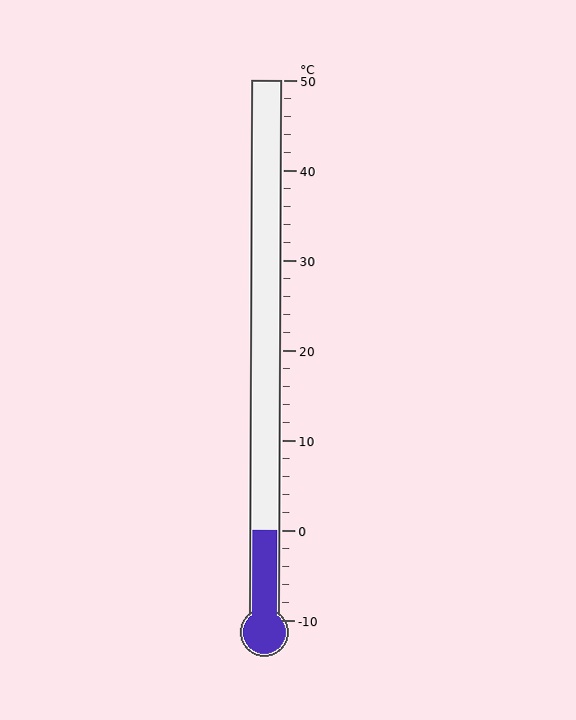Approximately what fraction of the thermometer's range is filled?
The thermometer is filled to approximately 15% of its range.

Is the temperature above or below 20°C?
The temperature is below 20°C.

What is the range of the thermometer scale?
The thermometer scale ranges from -10°C to 50°C.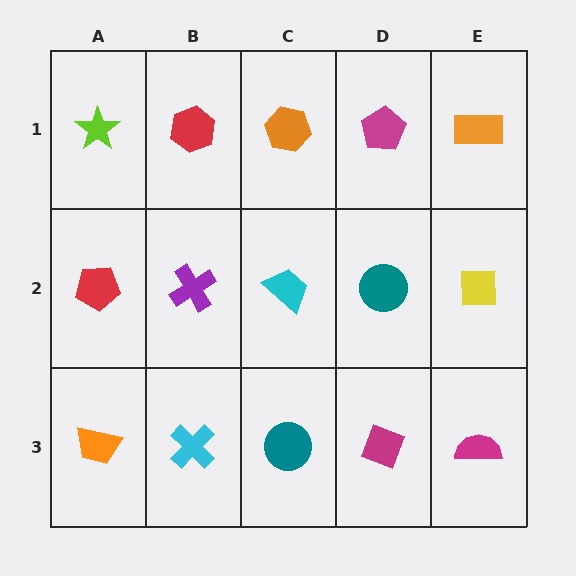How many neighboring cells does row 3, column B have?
3.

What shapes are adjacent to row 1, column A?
A red pentagon (row 2, column A), a red hexagon (row 1, column B).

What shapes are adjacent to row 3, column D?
A teal circle (row 2, column D), a teal circle (row 3, column C), a magenta semicircle (row 3, column E).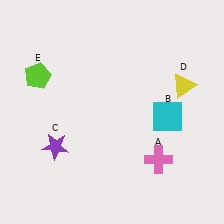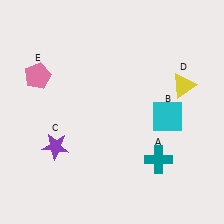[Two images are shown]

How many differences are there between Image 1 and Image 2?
There are 2 differences between the two images.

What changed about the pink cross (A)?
In Image 1, A is pink. In Image 2, it changed to teal.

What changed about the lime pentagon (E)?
In Image 1, E is lime. In Image 2, it changed to pink.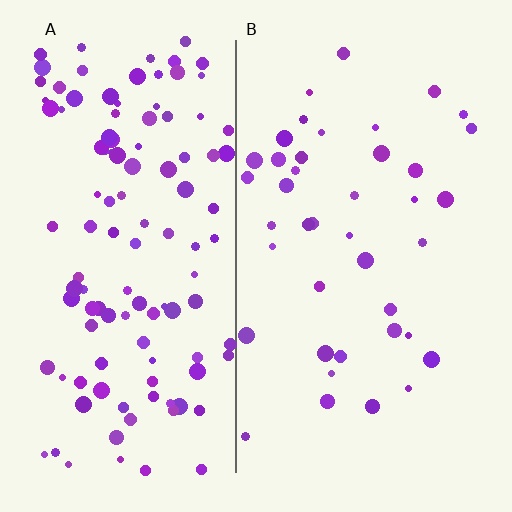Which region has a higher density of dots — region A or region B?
A (the left).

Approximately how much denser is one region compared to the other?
Approximately 2.9× — region A over region B.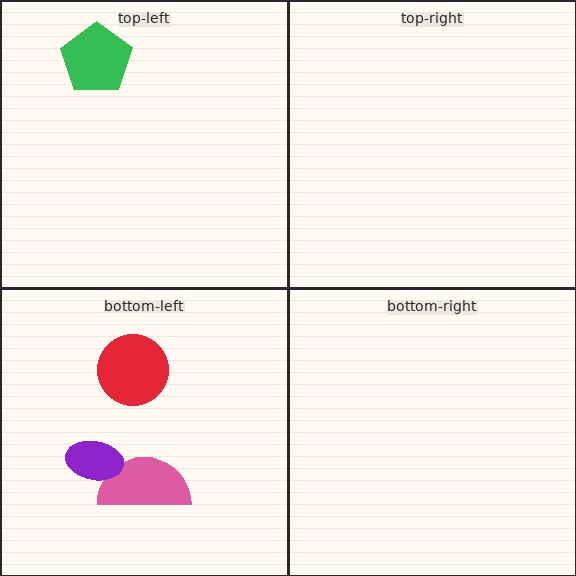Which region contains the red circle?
The bottom-left region.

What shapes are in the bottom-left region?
The pink semicircle, the red circle, the purple ellipse.